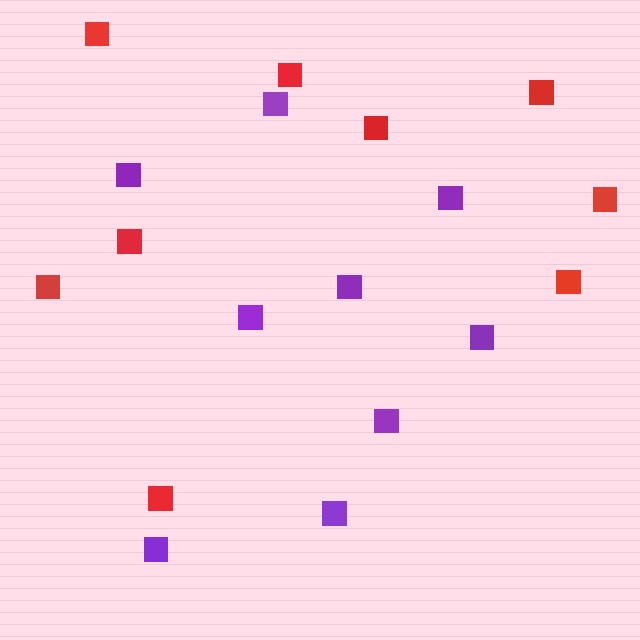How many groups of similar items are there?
There are 2 groups: one group of red squares (9) and one group of purple squares (9).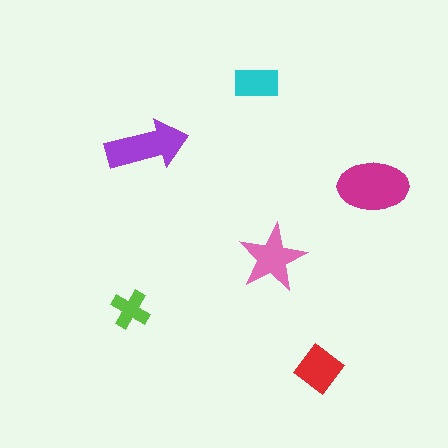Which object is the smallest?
The lime cross.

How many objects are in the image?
There are 6 objects in the image.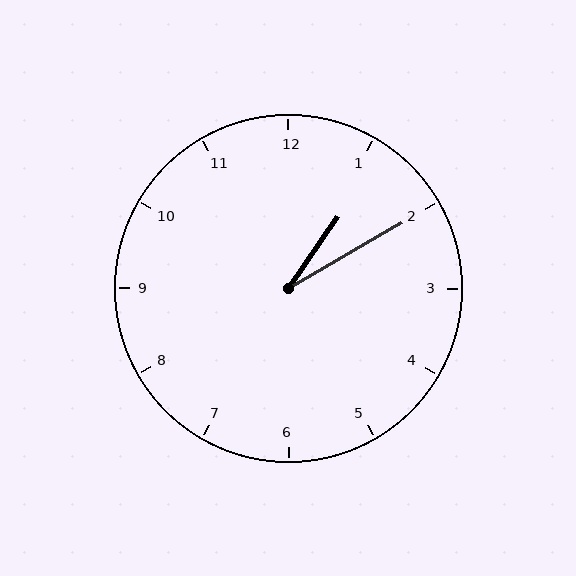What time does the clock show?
1:10.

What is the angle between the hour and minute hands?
Approximately 25 degrees.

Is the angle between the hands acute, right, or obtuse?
It is acute.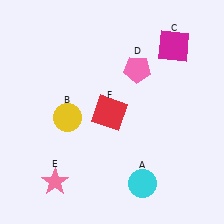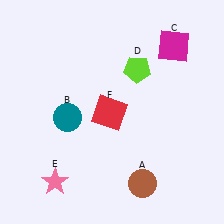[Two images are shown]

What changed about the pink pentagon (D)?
In Image 1, D is pink. In Image 2, it changed to lime.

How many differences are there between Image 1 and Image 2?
There are 3 differences between the two images.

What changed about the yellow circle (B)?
In Image 1, B is yellow. In Image 2, it changed to teal.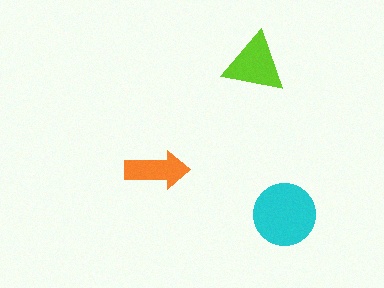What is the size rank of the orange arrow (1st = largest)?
3rd.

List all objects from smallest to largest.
The orange arrow, the lime triangle, the cyan circle.